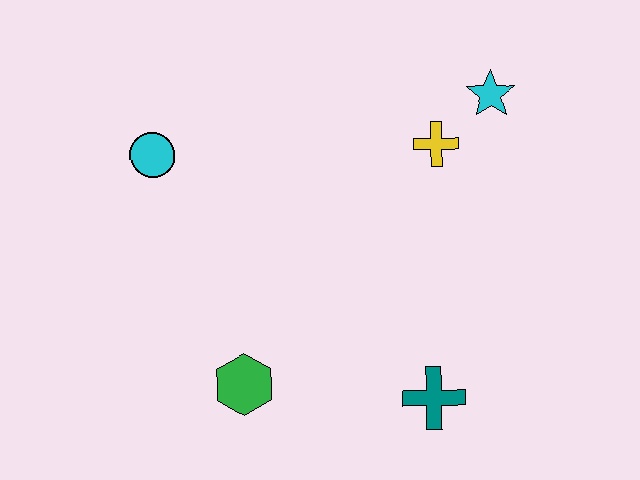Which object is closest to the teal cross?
The green hexagon is closest to the teal cross.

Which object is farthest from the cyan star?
The green hexagon is farthest from the cyan star.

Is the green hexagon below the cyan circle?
Yes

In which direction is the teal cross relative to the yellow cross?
The teal cross is below the yellow cross.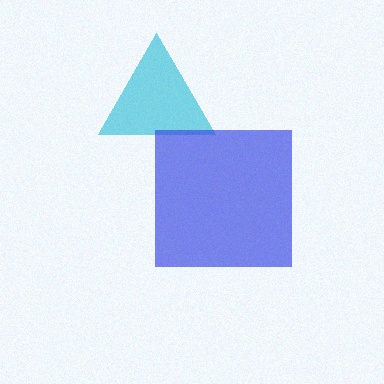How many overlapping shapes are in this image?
There are 2 overlapping shapes in the image.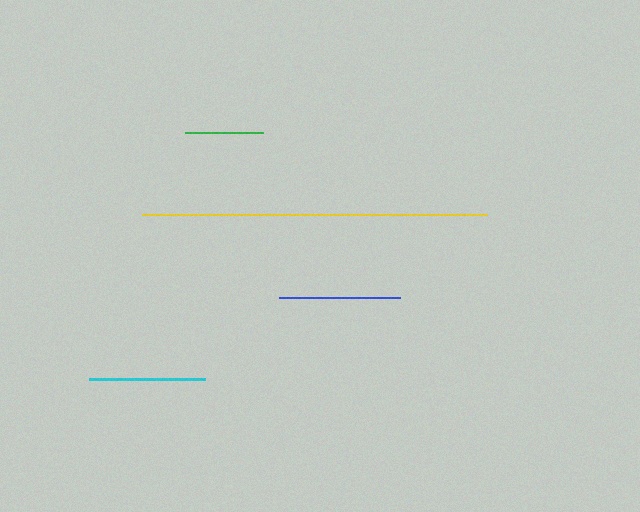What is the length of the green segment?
The green segment is approximately 77 pixels long.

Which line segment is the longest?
The yellow line is the longest at approximately 344 pixels.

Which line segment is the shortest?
The green line is the shortest at approximately 77 pixels.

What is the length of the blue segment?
The blue segment is approximately 120 pixels long.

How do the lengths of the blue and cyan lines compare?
The blue and cyan lines are approximately the same length.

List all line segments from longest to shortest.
From longest to shortest: yellow, blue, cyan, green.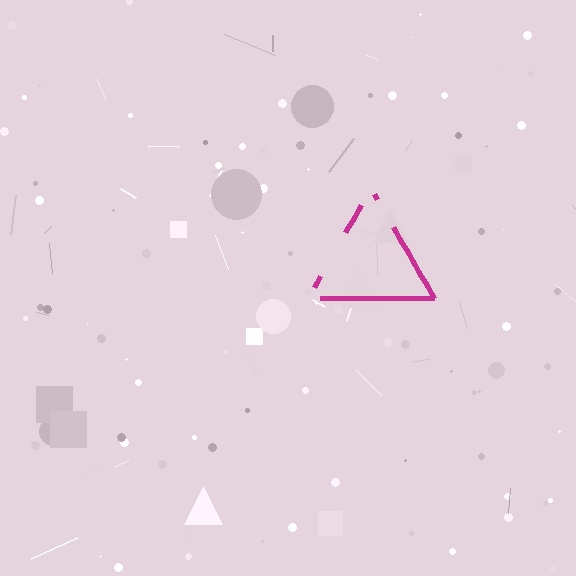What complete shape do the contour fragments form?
The contour fragments form a triangle.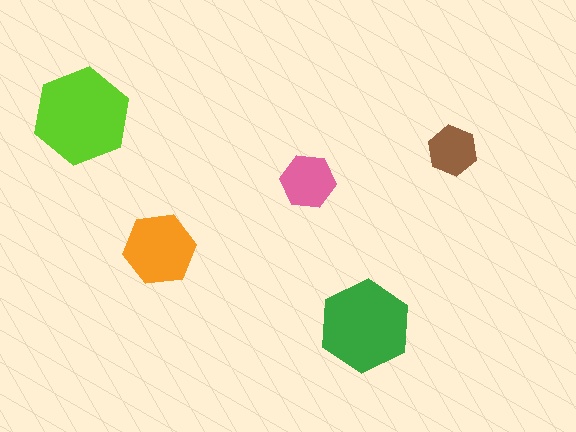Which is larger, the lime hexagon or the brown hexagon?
The lime one.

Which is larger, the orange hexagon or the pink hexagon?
The orange one.